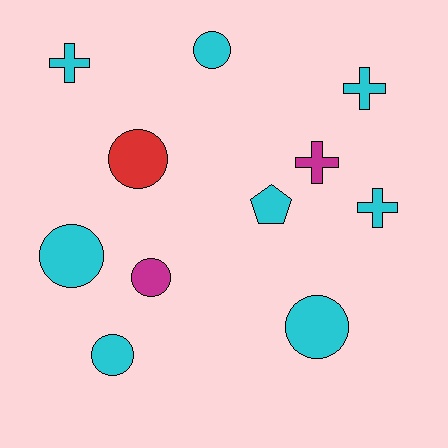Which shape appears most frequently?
Circle, with 6 objects.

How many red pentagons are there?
There are no red pentagons.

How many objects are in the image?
There are 11 objects.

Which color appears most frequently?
Cyan, with 8 objects.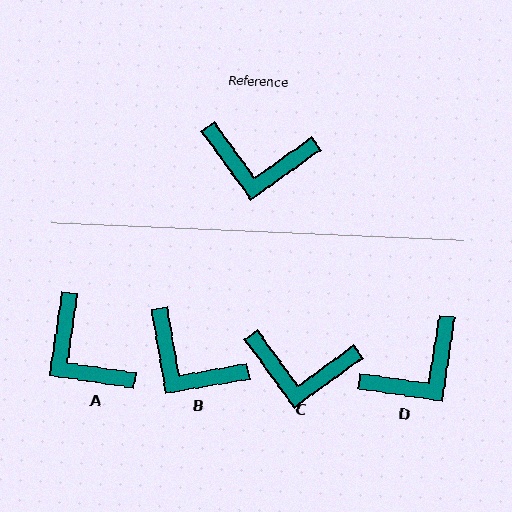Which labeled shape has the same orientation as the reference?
C.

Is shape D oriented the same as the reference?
No, it is off by about 45 degrees.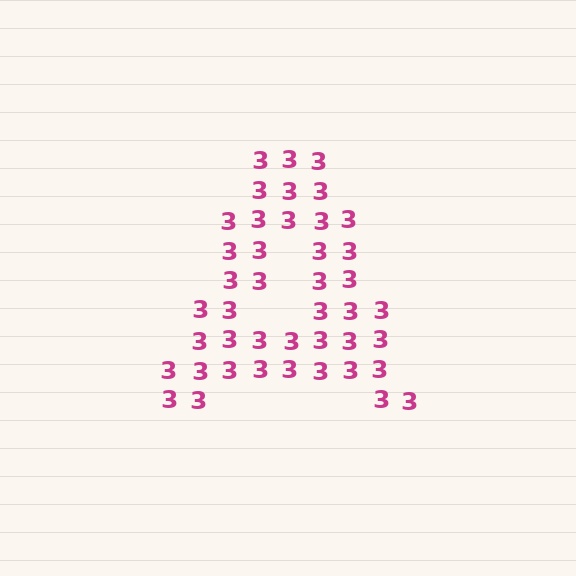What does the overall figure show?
The overall figure shows the letter A.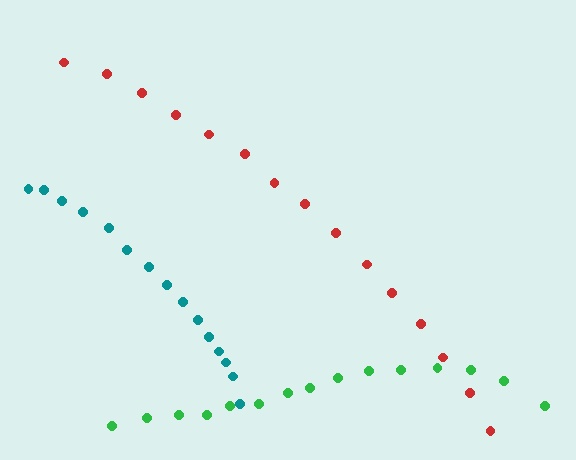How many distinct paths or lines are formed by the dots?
There are 3 distinct paths.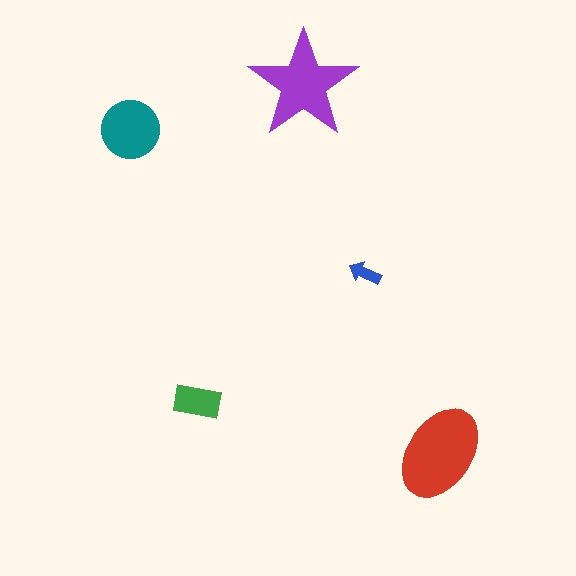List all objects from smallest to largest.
The blue arrow, the green rectangle, the teal circle, the purple star, the red ellipse.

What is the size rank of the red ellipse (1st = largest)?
1st.